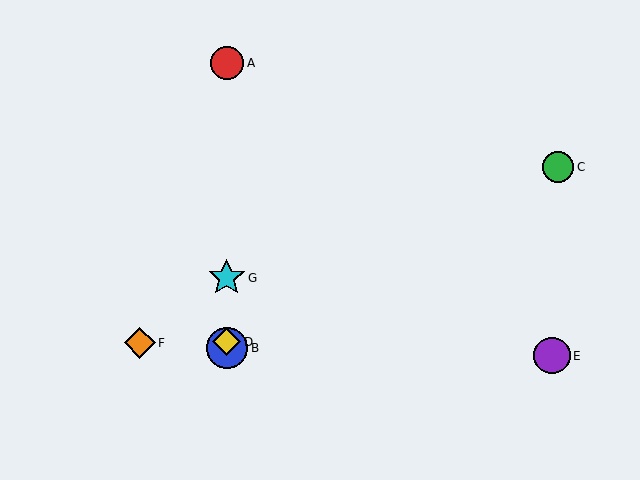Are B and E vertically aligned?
No, B is at x≈227 and E is at x≈552.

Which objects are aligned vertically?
Objects A, B, D, G are aligned vertically.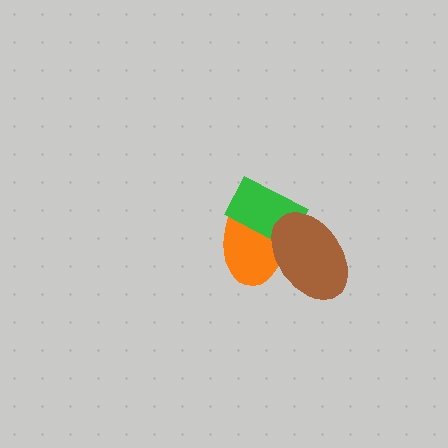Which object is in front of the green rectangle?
The brown ellipse is in front of the green rectangle.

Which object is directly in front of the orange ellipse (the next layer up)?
The green rectangle is directly in front of the orange ellipse.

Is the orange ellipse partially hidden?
Yes, it is partially covered by another shape.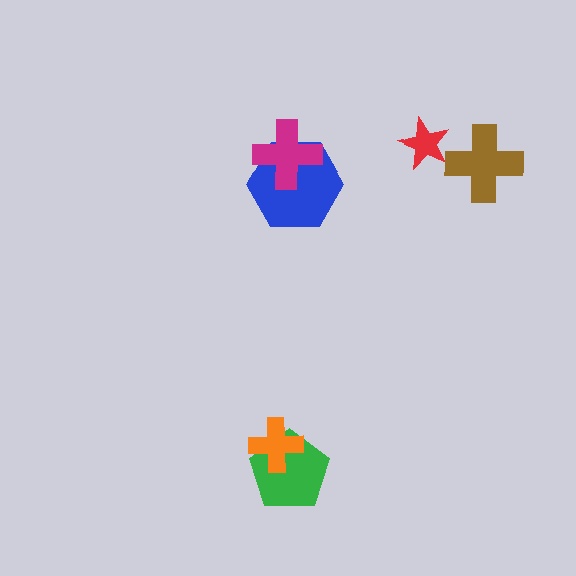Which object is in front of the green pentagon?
The orange cross is in front of the green pentagon.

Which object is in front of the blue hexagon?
The magenta cross is in front of the blue hexagon.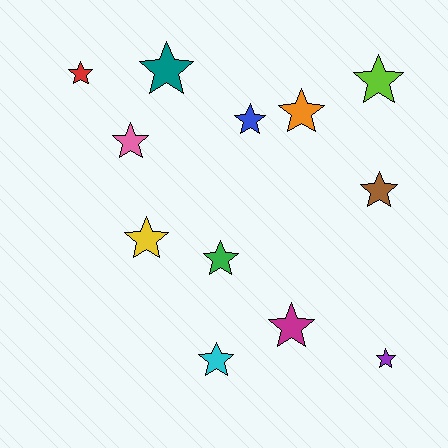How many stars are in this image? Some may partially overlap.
There are 12 stars.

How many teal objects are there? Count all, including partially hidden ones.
There is 1 teal object.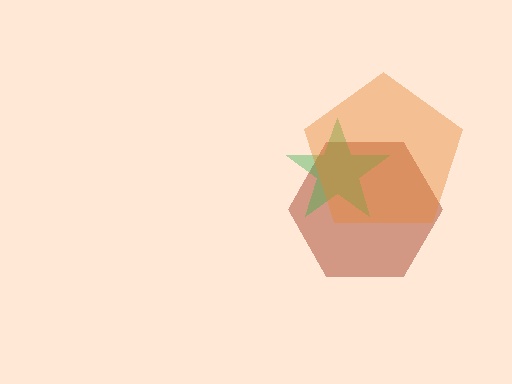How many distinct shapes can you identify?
There are 3 distinct shapes: a brown hexagon, a green star, an orange pentagon.